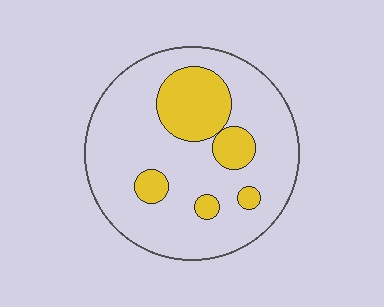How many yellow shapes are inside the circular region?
5.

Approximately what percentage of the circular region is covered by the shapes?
Approximately 20%.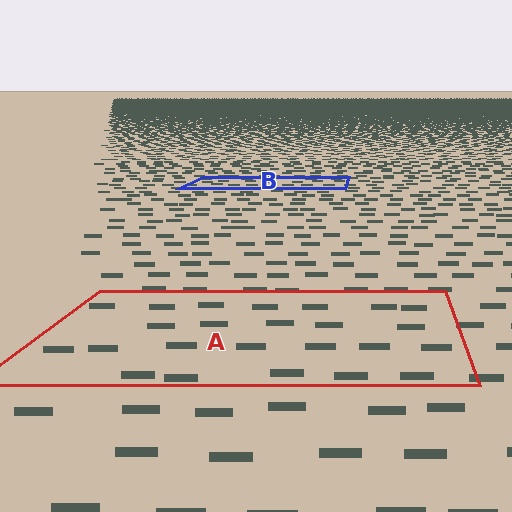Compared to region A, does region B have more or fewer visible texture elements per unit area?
Region B has more texture elements per unit area — they are packed more densely because it is farther away.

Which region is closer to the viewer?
Region A is closer. The texture elements there are larger and more spread out.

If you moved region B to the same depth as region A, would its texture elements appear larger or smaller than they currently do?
They would appear larger. At a closer depth, the same texture elements are projected at a bigger on-screen size.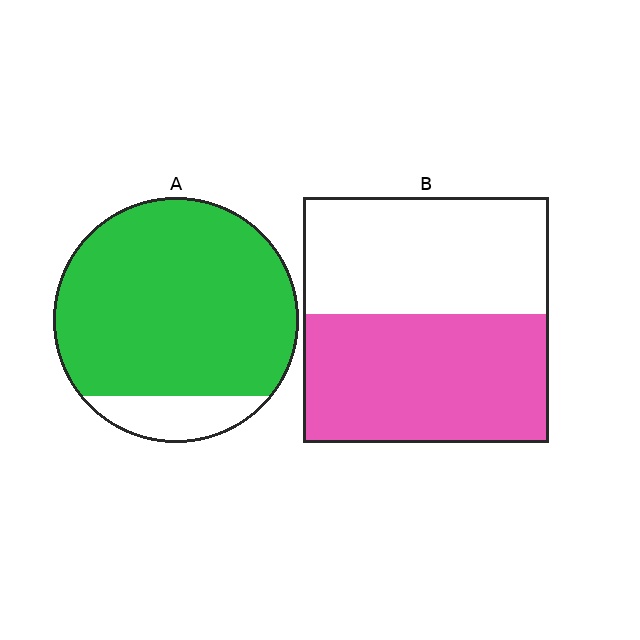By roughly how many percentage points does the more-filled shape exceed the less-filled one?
By roughly 35 percentage points (A over B).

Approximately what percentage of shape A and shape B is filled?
A is approximately 85% and B is approximately 50%.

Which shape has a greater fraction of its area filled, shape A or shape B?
Shape A.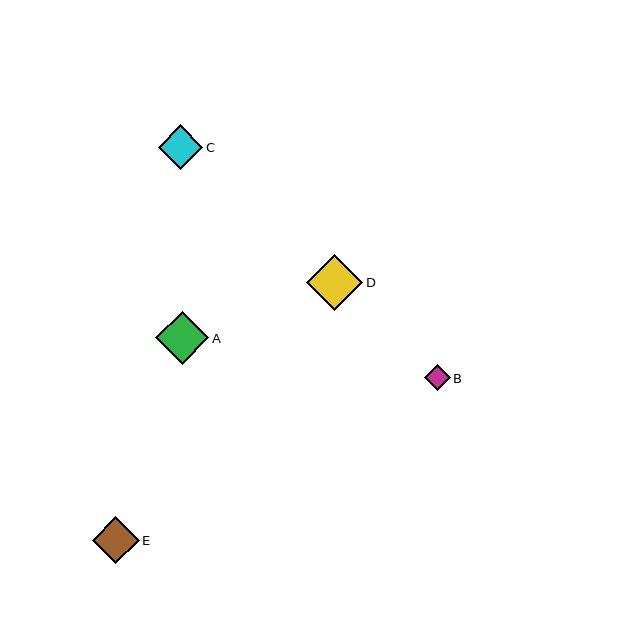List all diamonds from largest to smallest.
From largest to smallest: D, A, E, C, B.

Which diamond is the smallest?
Diamond B is the smallest with a size of approximately 26 pixels.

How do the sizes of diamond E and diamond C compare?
Diamond E and diamond C are approximately the same size.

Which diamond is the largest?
Diamond D is the largest with a size of approximately 57 pixels.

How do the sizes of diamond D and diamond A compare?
Diamond D and diamond A are approximately the same size.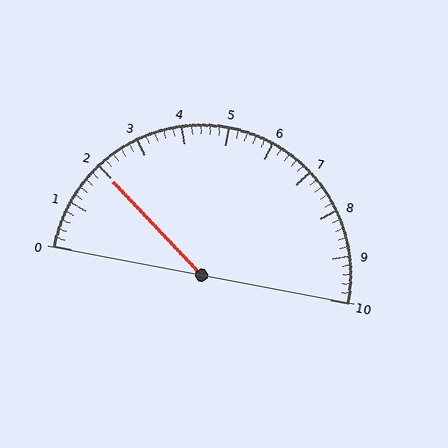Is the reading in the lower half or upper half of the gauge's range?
The reading is in the lower half of the range (0 to 10).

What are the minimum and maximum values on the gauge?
The gauge ranges from 0 to 10.